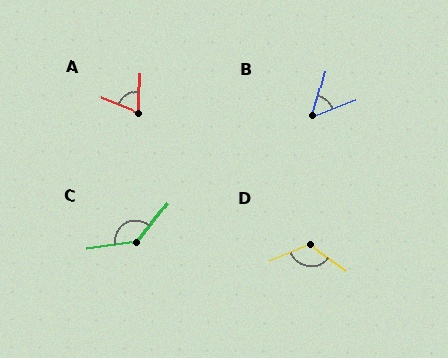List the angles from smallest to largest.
B (52°), A (68°), D (122°), C (136°).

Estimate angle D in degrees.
Approximately 122 degrees.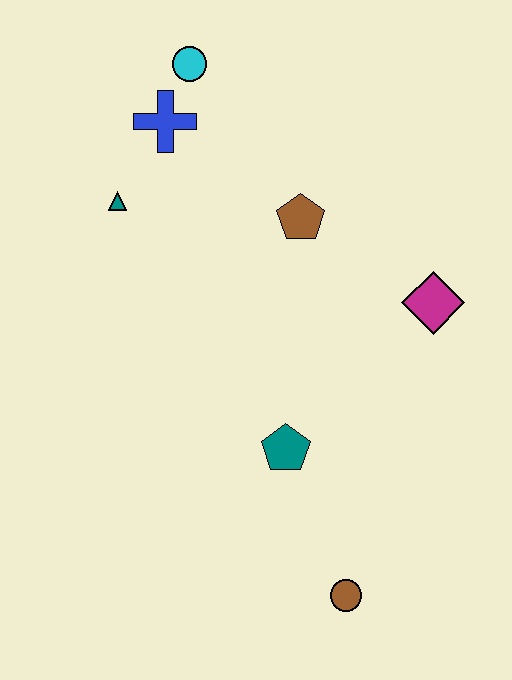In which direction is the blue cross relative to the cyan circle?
The blue cross is below the cyan circle.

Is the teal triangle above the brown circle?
Yes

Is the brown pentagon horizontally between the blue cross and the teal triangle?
No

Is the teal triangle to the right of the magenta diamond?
No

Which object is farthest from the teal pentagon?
The cyan circle is farthest from the teal pentagon.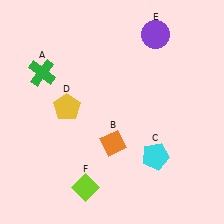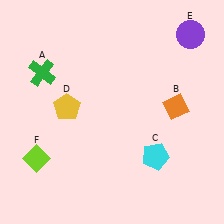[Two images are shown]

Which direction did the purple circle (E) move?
The purple circle (E) moved right.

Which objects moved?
The objects that moved are: the orange diamond (B), the purple circle (E), the lime diamond (F).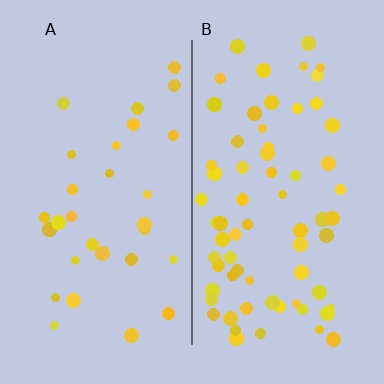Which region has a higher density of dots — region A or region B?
B (the right).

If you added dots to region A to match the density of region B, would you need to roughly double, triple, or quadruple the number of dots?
Approximately double.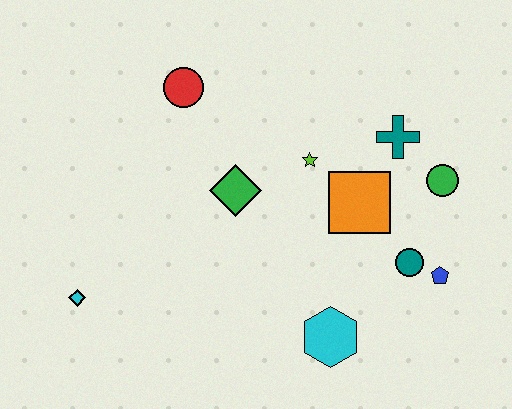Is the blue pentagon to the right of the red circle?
Yes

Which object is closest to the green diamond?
The lime star is closest to the green diamond.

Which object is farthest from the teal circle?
The cyan diamond is farthest from the teal circle.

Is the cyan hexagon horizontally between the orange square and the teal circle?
No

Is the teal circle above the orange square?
No